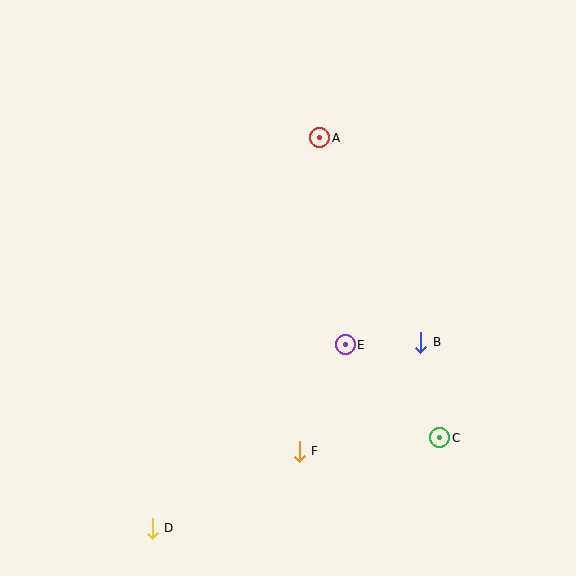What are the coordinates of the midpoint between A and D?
The midpoint between A and D is at (236, 333).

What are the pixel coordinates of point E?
Point E is at (345, 345).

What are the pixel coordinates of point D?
Point D is at (152, 528).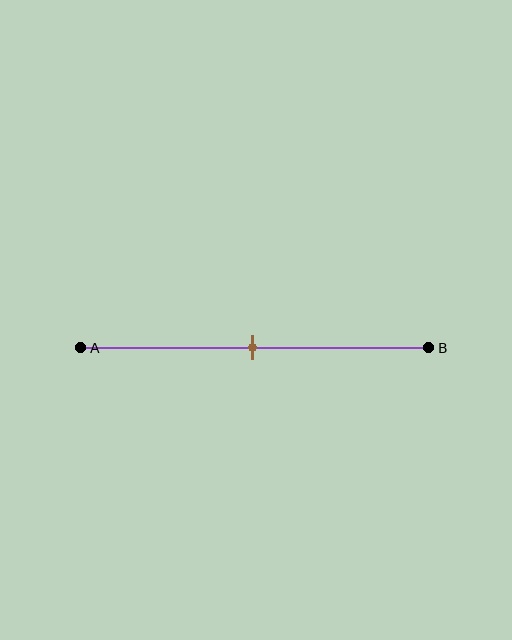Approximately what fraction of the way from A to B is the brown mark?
The brown mark is approximately 50% of the way from A to B.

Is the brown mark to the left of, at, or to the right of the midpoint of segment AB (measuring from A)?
The brown mark is approximately at the midpoint of segment AB.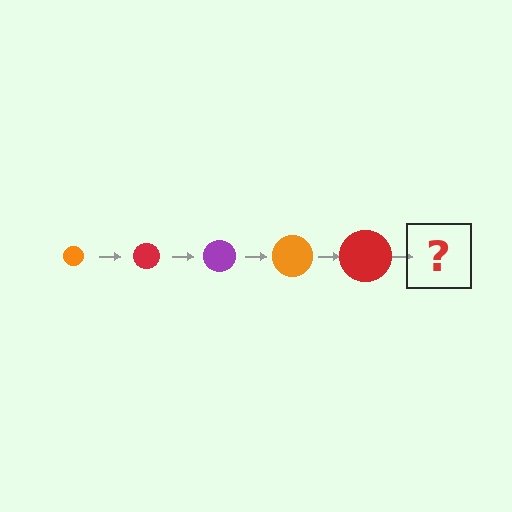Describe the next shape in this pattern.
It should be a purple circle, larger than the previous one.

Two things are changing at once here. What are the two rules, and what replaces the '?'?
The two rules are that the circle grows larger each step and the color cycles through orange, red, and purple. The '?' should be a purple circle, larger than the previous one.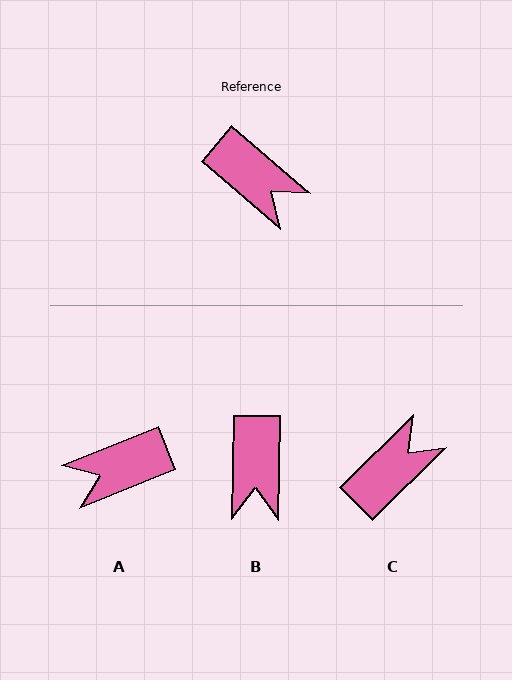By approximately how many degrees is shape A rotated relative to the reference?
Approximately 117 degrees clockwise.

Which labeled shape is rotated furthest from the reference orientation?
A, about 117 degrees away.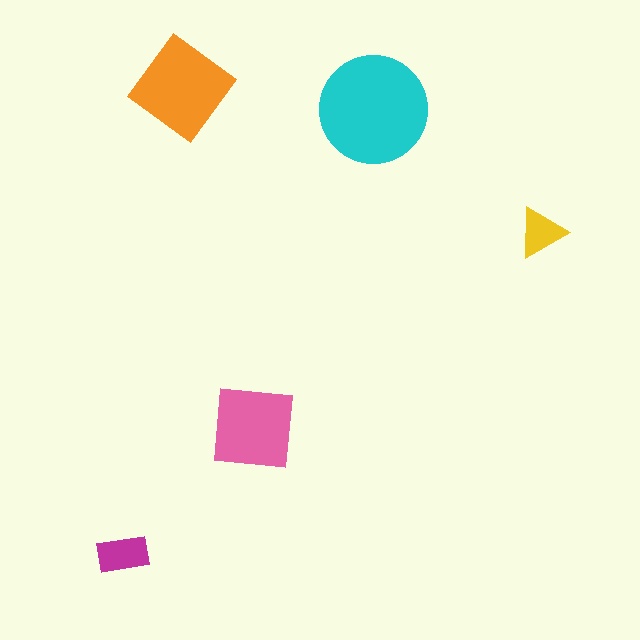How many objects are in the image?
There are 5 objects in the image.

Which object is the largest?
The cyan circle.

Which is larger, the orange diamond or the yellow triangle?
The orange diamond.